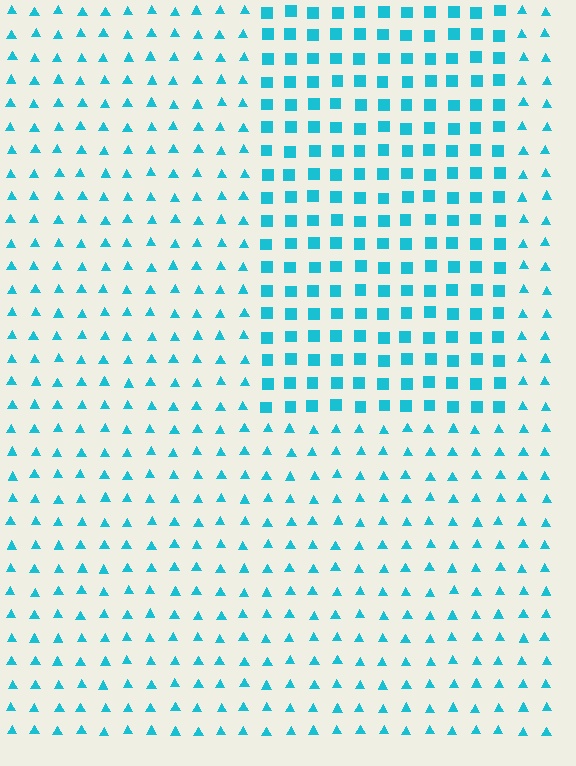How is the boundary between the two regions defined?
The boundary is defined by a change in element shape: squares inside vs. triangles outside. All elements share the same color and spacing.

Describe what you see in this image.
The image is filled with small cyan elements arranged in a uniform grid. A rectangle-shaped region contains squares, while the surrounding area contains triangles. The boundary is defined purely by the change in element shape.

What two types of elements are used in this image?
The image uses squares inside the rectangle region and triangles outside it.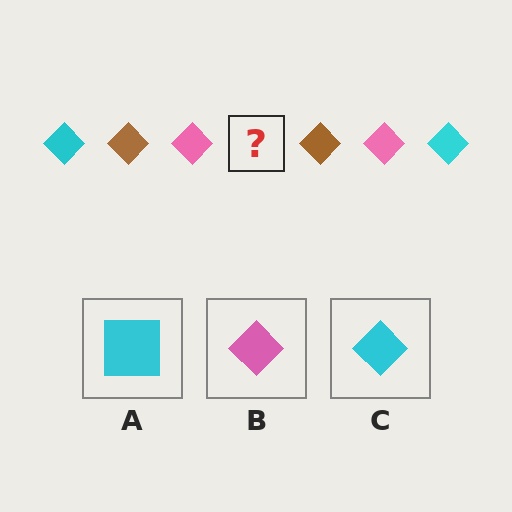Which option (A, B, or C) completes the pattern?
C.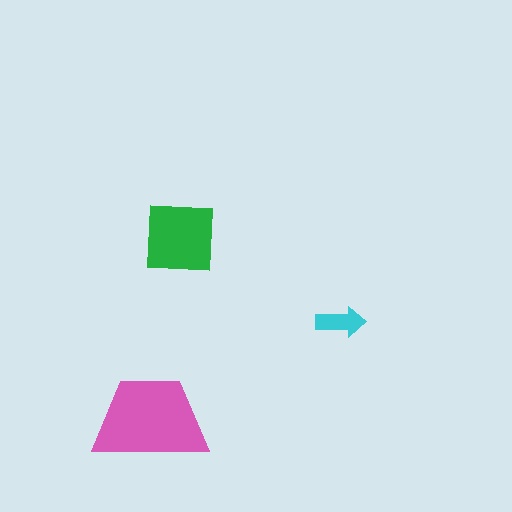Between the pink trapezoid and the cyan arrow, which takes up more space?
The pink trapezoid.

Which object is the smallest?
The cyan arrow.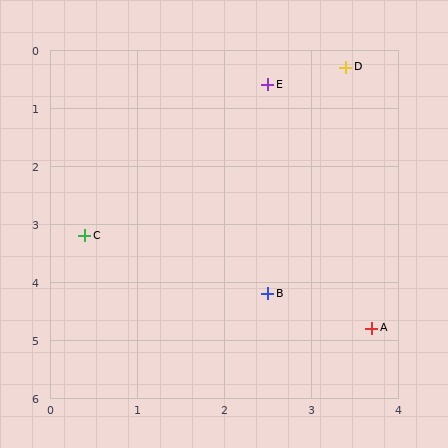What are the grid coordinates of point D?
Point D is at approximately (3.4, 0.3).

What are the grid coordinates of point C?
Point C is at approximately (0.4, 3.2).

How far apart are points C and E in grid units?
Points C and E are about 3.3 grid units apart.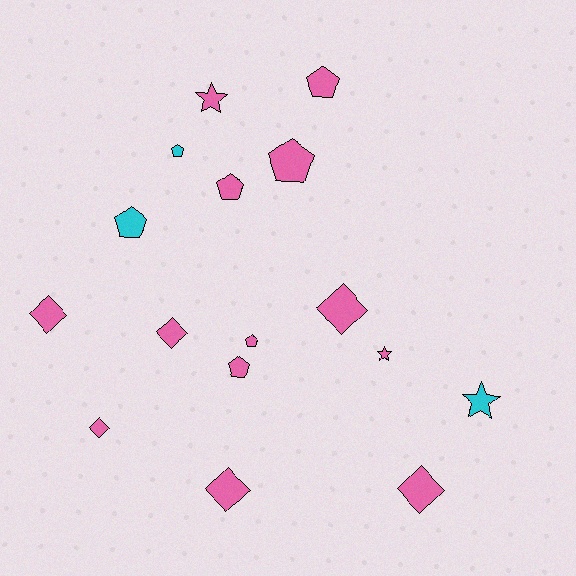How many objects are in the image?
There are 16 objects.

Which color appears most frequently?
Pink, with 13 objects.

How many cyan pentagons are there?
There are 2 cyan pentagons.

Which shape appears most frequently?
Pentagon, with 7 objects.